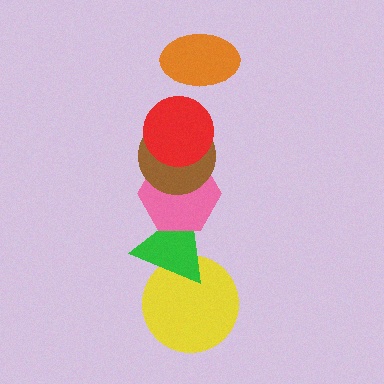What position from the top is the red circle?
The red circle is 2nd from the top.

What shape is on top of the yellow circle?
The green triangle is on top of the yellow circle.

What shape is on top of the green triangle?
The pink hexagon is on top of the green triangle.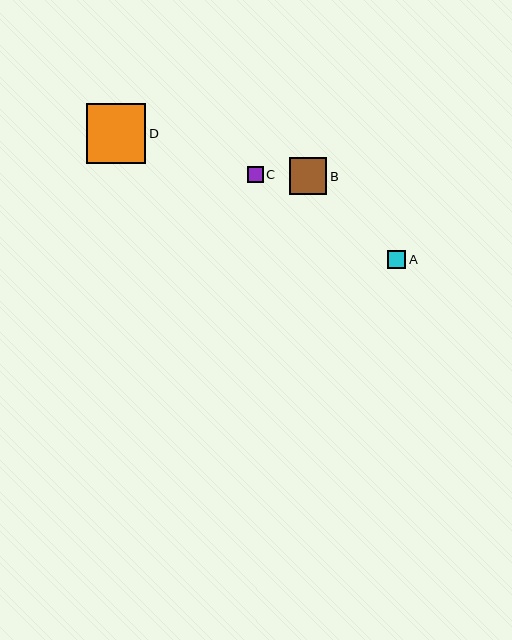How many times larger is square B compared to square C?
Square B is approximately 2.4 times the size of square C.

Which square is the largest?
Square D is the largest with a size of approximately 60 pixels.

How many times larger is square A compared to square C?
Square A is approximately 1.2 times the size of square C.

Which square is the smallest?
Square C is the smallest with a size of approximately 16 pixels.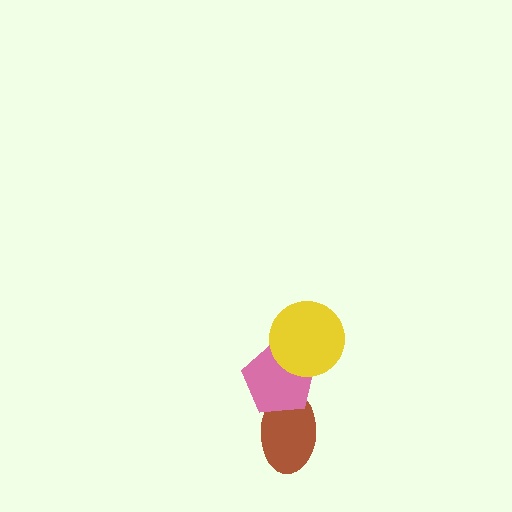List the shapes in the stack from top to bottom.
From top to bottom: the yellow circle, the pink pentagon, the brown ellipse.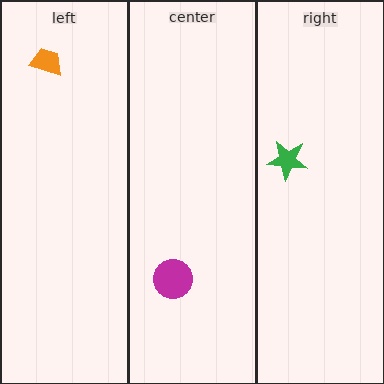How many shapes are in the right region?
1.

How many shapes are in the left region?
1.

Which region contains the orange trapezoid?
The left region.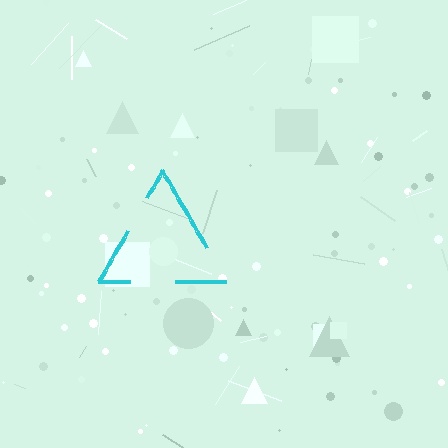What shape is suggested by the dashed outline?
The dashed outline suggests a triangle.